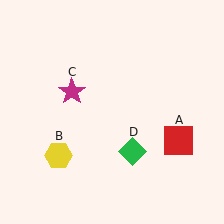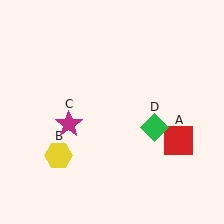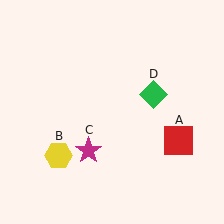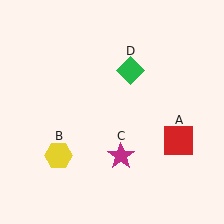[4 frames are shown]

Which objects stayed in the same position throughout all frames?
Red square (object A) and yellow hexagon (object B) remained stationary.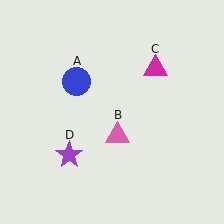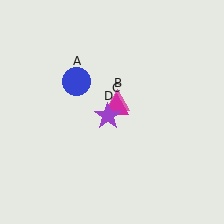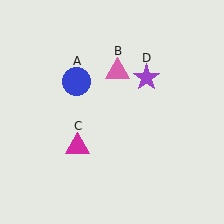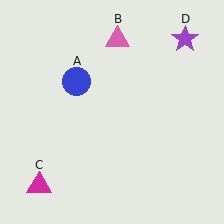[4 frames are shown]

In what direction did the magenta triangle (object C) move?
The magenta triangle (object C) moved down and to the left.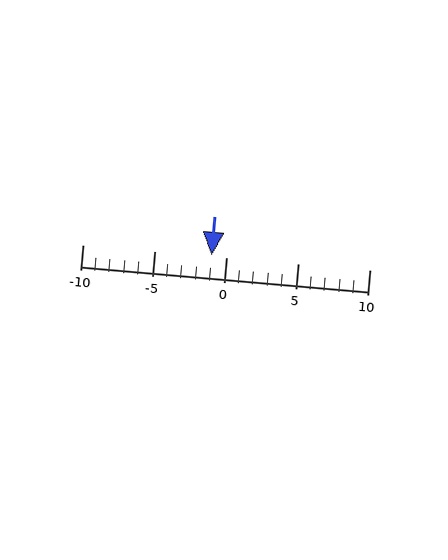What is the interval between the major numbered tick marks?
The major tick marks are spaced 5 units apart.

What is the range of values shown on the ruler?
The ruler shows values from -10 to 10.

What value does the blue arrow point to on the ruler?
The blue arrow points to approximately -1.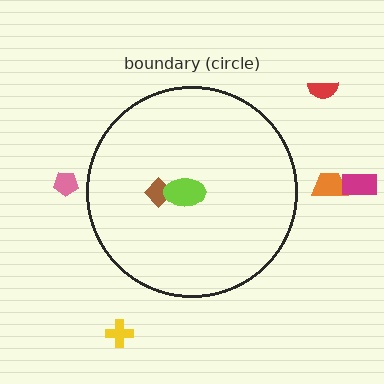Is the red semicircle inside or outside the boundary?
Outside.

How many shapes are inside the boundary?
2 inside, 5 outside.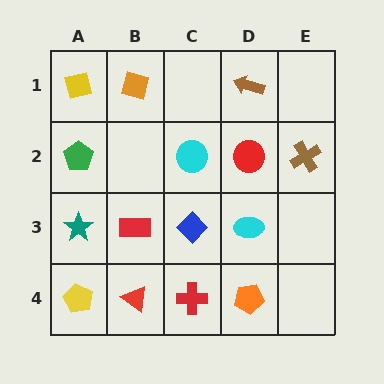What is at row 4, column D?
An orange pentagon.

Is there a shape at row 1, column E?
No, that cell is empty.